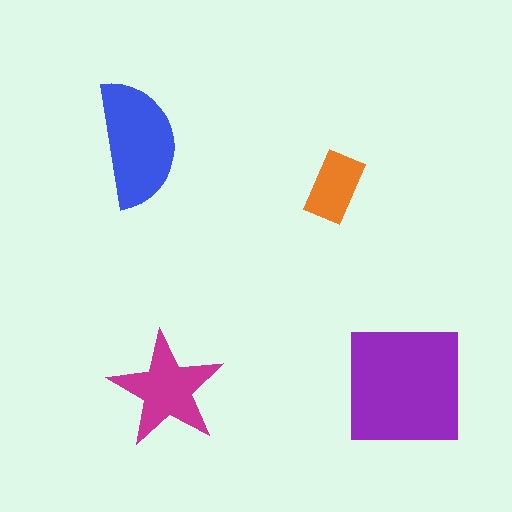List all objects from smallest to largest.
The orange rectangle, the magenta star, the blue semicircle, the purple square.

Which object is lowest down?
The magenta star is bottommost.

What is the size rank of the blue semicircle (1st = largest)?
2nd.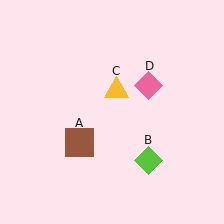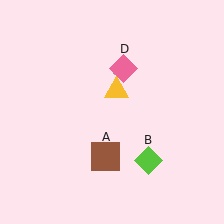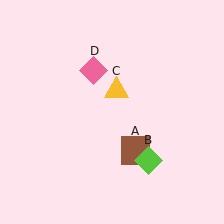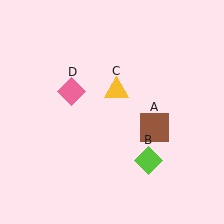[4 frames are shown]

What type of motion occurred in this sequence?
The brown square (object A), pink diamond (object D) rotated counterclockwise around the center of the scene.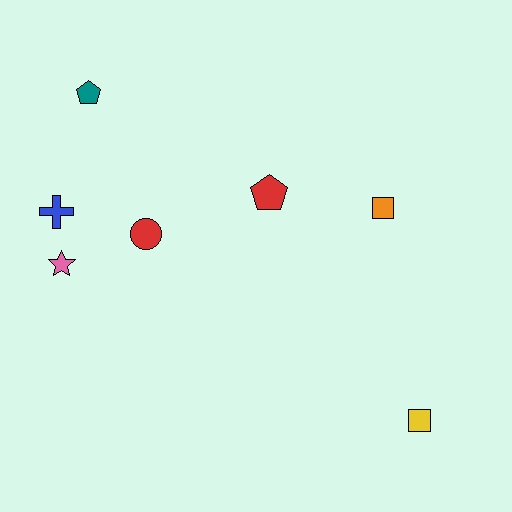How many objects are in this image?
There are 7 objects.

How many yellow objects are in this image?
There is 1 yellow object.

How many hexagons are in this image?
There are no hexagons.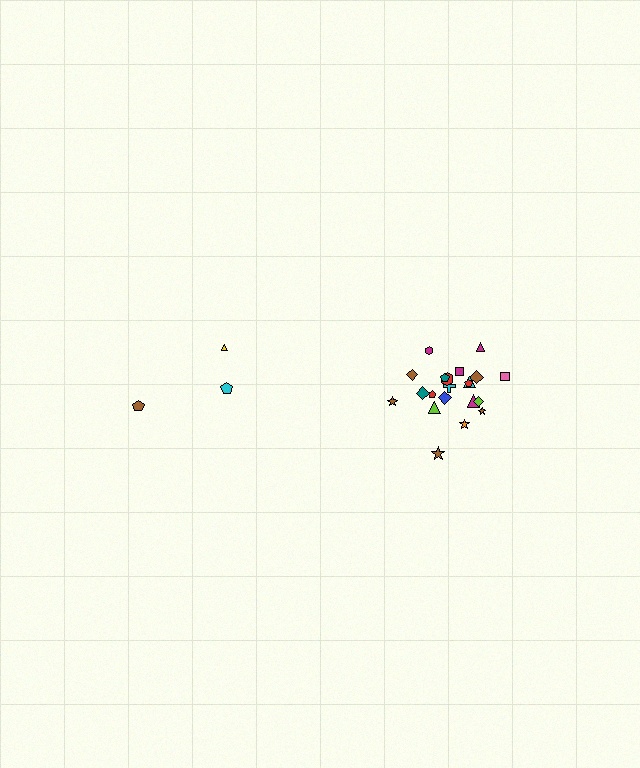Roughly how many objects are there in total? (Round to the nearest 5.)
Roughly 25 objects in total.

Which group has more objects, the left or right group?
The right group.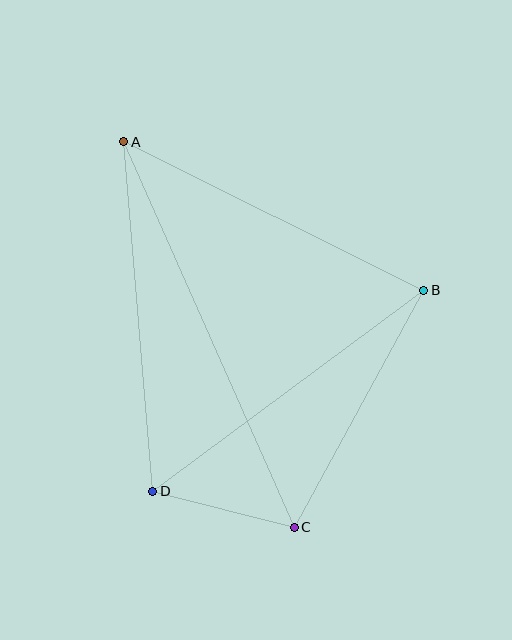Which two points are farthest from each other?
Points A and C are farthest from each other.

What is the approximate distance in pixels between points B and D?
The distance between B and D is approximately 337 pixels.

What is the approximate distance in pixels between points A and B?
The distance between A and B is approximately 335 pixels.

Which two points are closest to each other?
Points C and D are closest to each other.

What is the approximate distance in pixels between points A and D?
The distance between A and D is approximately 351 pixels.